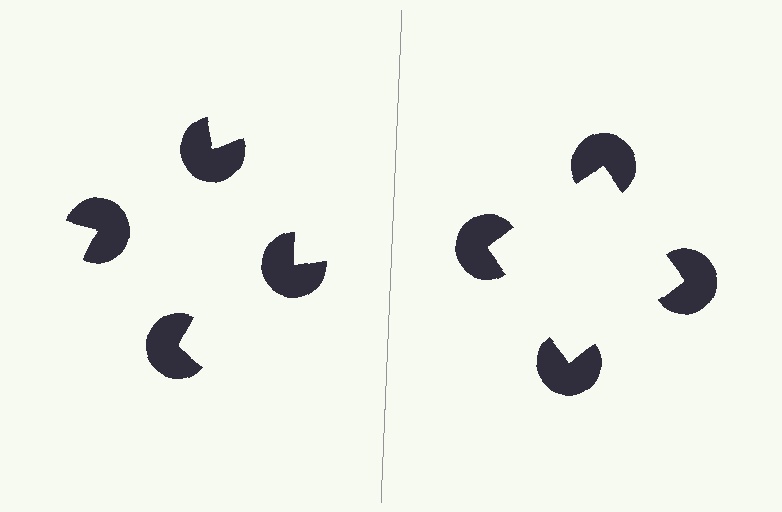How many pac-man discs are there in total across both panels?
8 — 4 on each side.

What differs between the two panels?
The pac-man discs are positioned identically on both sides; only the wedge orientations differ. On the right they align to a square; on the left they are misaligned.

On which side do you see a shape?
An illusory square appears on the right side. On the left side the wedge cuts are rotated, so no coherent shape forms.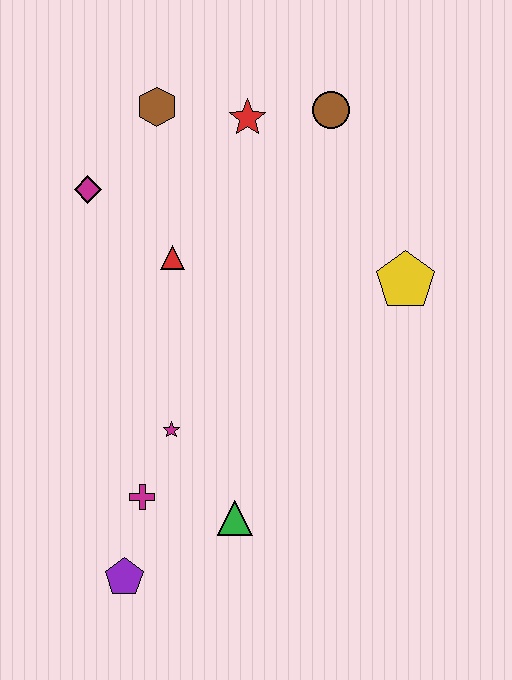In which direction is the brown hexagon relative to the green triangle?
The brown hexagon is above the green triangle.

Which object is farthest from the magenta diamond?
The purple pentagon is farthest from the magenta diamond.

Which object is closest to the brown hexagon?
The red star is closest to the brown hexagon.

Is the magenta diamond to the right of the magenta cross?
No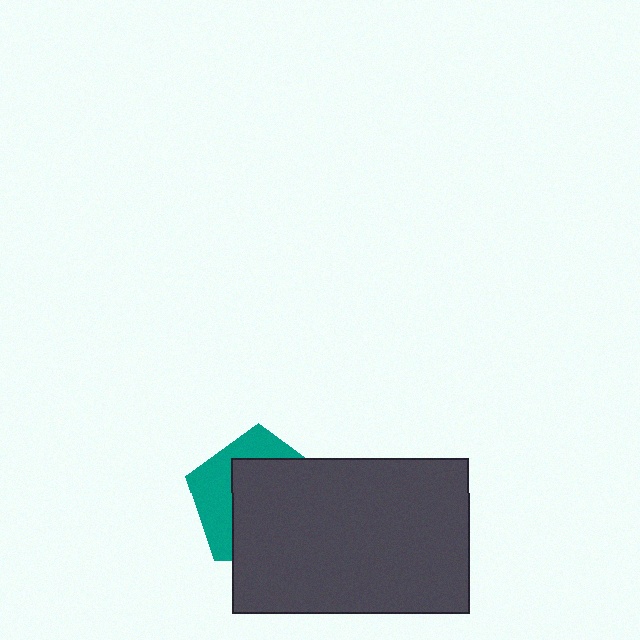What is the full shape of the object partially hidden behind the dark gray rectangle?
The partially hidden object is a teal pentagon.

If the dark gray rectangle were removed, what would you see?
You would see the complete teal pentagon.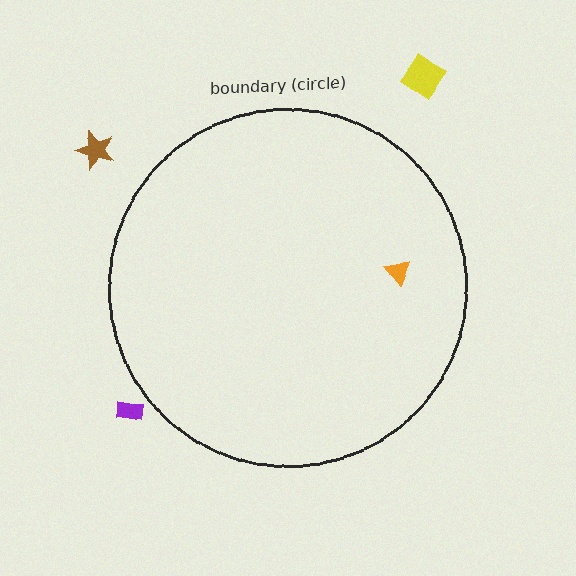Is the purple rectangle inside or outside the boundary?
Outside.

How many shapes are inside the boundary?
1 inside, 3 outside.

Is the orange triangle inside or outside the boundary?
Inside.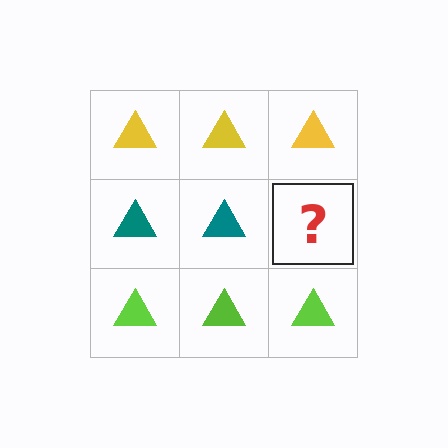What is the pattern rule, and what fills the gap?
The rule is that each row has a consistent color. The gap should be filled with a teal triangle.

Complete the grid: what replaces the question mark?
The question mark should be replaced with a teal triangle.